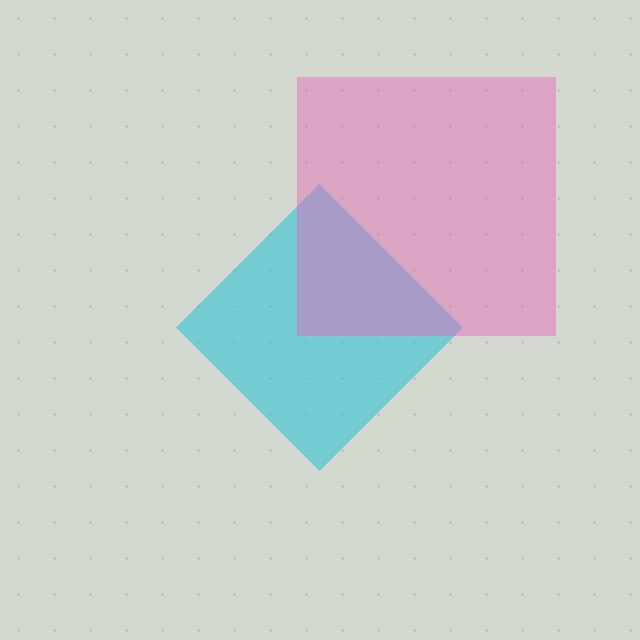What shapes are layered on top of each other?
The layered shapes are: a cyan diamond, a pink square.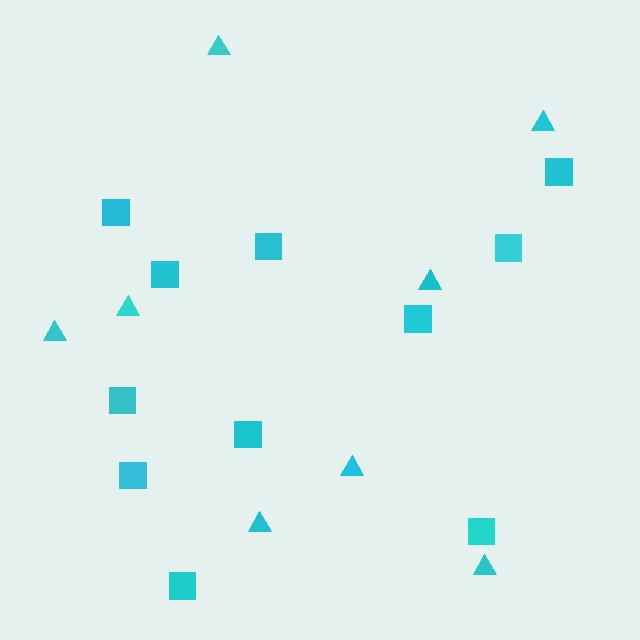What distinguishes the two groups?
There are 2 groups: one group of triangles (8) and one group of squares (11).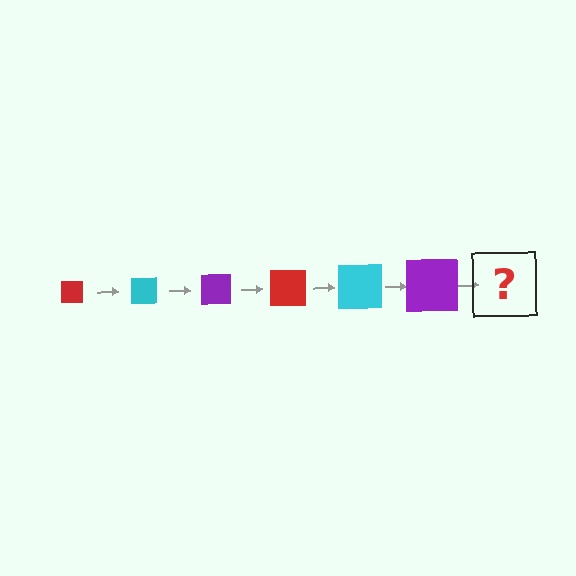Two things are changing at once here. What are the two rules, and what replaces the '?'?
The two rules are that the square grows larger each step and the color cycles through red, cyan, and purple. The '?' should be a red square, larger than the previous one.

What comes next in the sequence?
The next element should be a red square, larger than the previous one.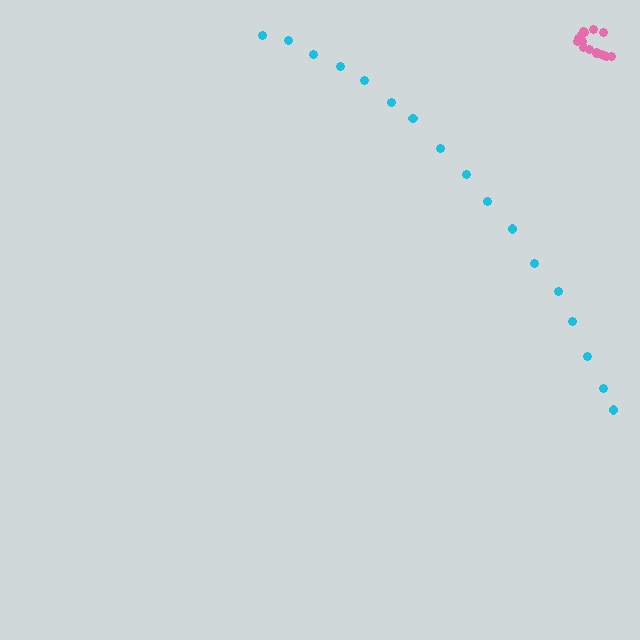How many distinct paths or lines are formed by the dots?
There are 2 distinct paths.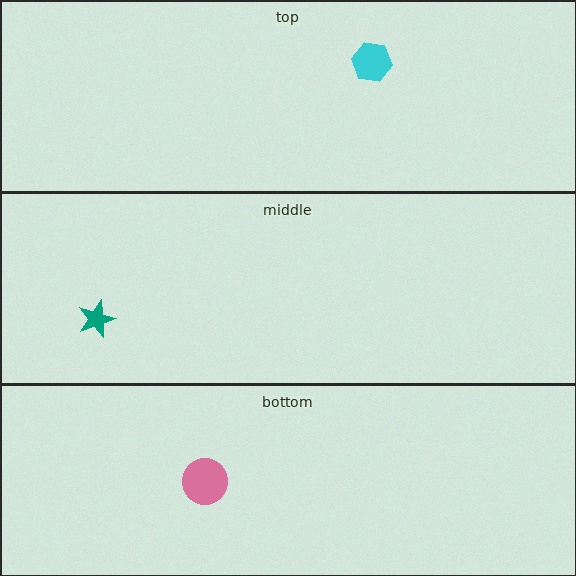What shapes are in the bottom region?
The pink circle.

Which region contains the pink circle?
The bottom region.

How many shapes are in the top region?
1.